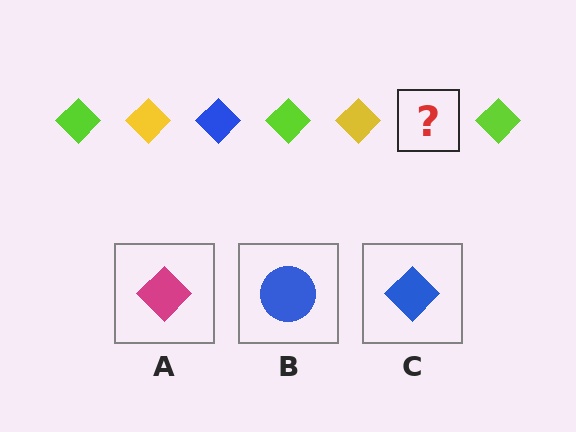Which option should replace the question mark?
Option C.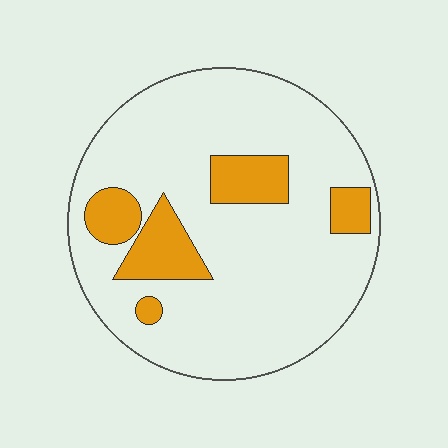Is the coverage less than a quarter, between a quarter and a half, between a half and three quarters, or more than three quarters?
Less than a quarter.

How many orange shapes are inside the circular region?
5.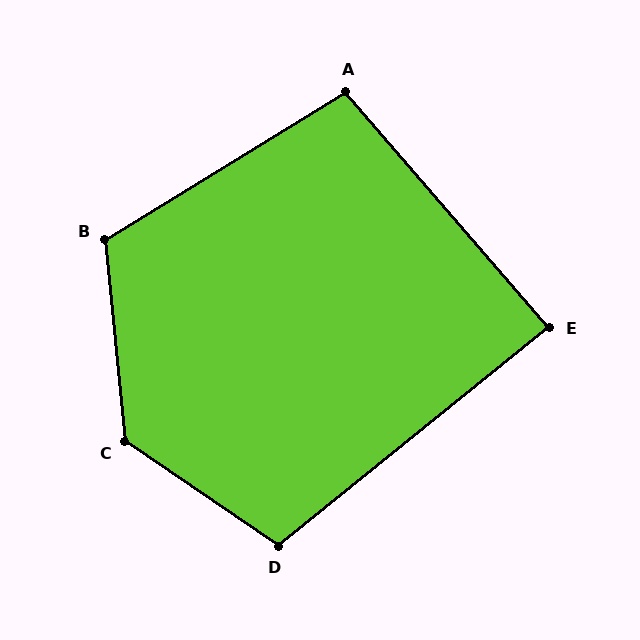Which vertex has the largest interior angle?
C, at approximately 130 degrees.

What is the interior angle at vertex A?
Approximately 99 degrees (obtuse).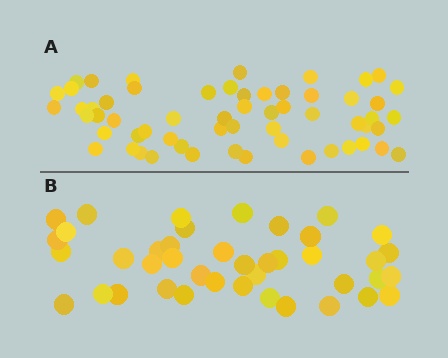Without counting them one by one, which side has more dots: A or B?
Region A (the top region) has more dots.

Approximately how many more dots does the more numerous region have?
Region A has approximately 20 more dots than region B.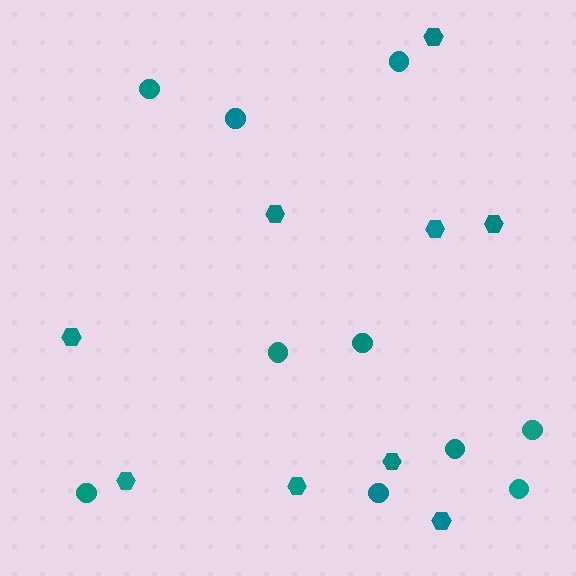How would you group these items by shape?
There are 2 groups: one group of hexagons (9) and one group of circles (10).